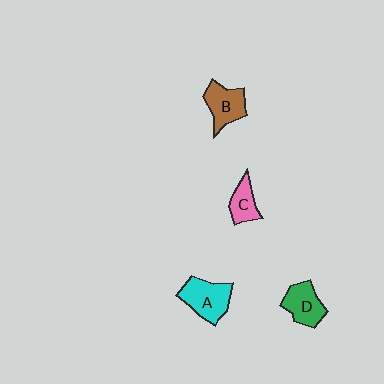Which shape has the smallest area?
Shape C (pink).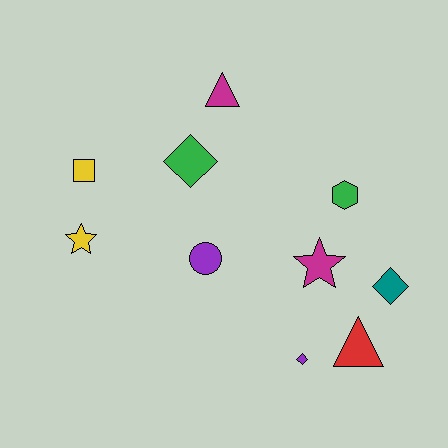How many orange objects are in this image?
There are no orange objects.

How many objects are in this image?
There are 10 objects.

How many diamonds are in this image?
There are 3 diamonds.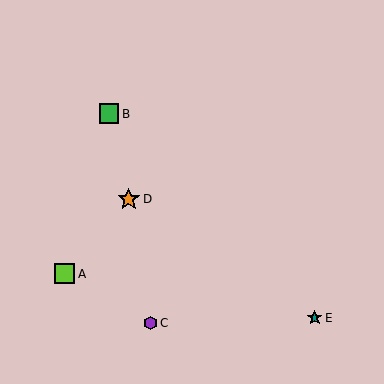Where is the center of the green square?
The center of the green square is at (109, 114).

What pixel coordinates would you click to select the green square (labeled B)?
Click at (109, 114) to select the green square B.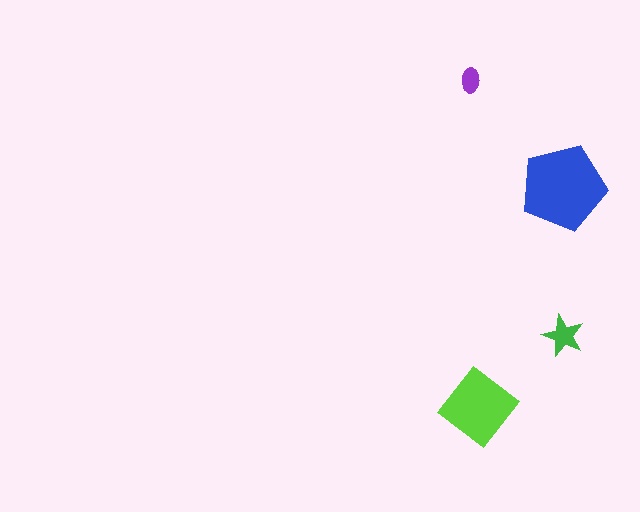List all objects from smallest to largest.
The purple ellipse, the green star, the lime diamond, the blue pentagon.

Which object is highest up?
The purple ellipse is topmost.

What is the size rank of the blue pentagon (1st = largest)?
1st.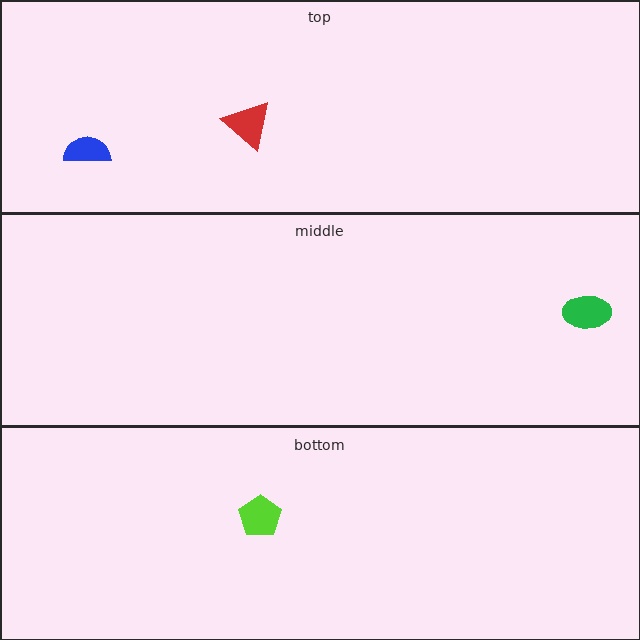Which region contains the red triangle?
The top region.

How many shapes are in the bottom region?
1.